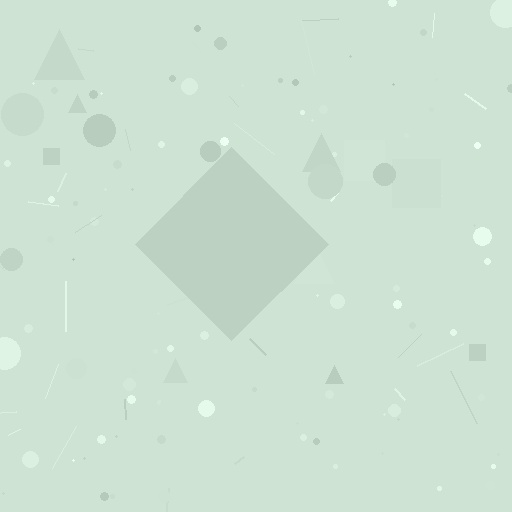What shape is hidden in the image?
A diamond is hidden in the image.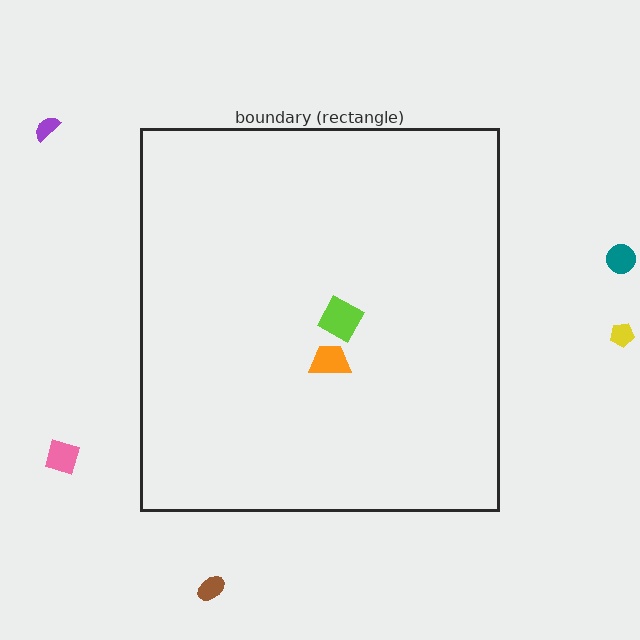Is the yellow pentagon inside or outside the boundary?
Outside.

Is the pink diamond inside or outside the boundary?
Outside.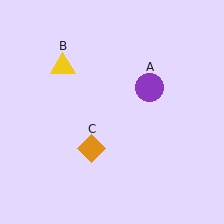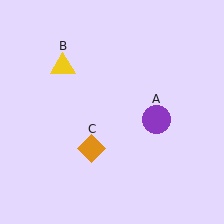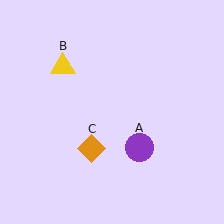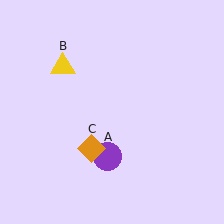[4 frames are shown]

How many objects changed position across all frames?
1 object changed position: purple circle (object A).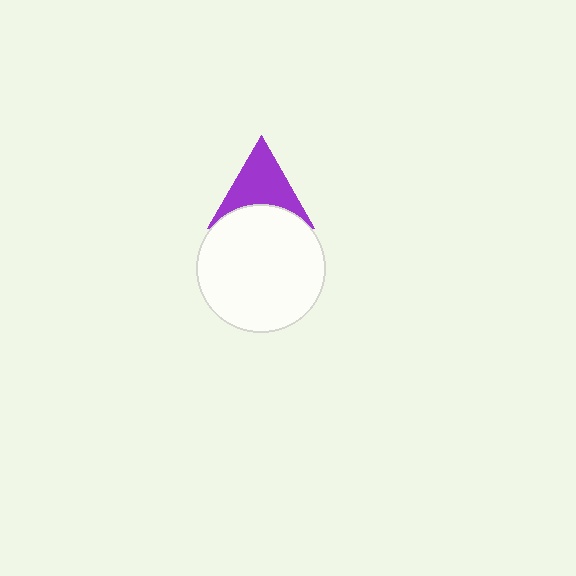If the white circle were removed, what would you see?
You would see the complete purple triangle.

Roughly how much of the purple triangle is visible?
About half of it is visible (roughly 65%).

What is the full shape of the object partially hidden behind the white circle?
The partially hidden object is a purple triangle.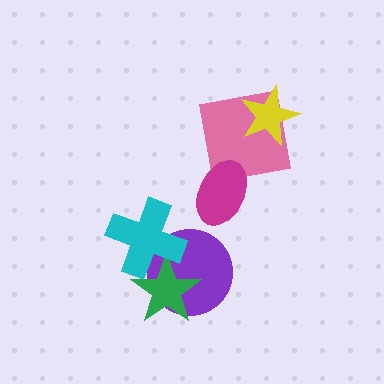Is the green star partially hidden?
Yes, it is partially covered by another shape.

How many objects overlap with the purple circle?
2 objects overlap with the purple circle.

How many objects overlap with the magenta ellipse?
1 object overlaps with the magenta ellipse.